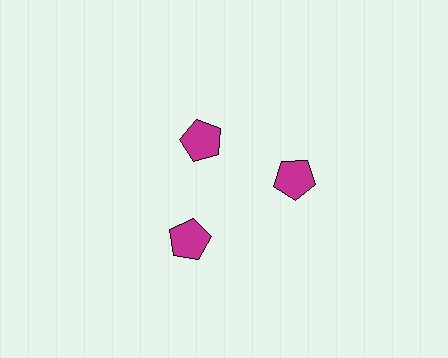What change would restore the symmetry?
The symmetry would be restored by moving it outward, back onto the ring so that all 3 pentagons sit at equal angles and equal distance from the center.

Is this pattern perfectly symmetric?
No. The 3 magenta pentagons are arranged in a ring, but one element near the 11 o'clock position is pulled inward toward the center, breaking the 3-fold rotational symmetry.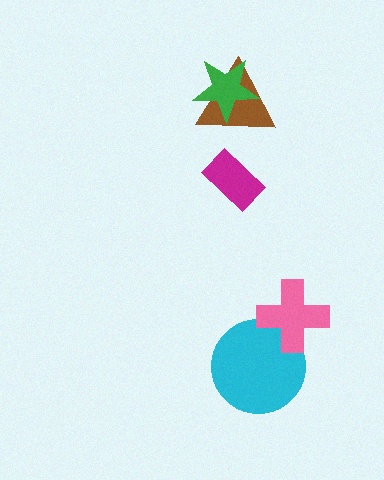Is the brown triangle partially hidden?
Yes, it is partially covered by another shape.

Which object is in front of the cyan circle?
The pink cross is in front of the cyan circle.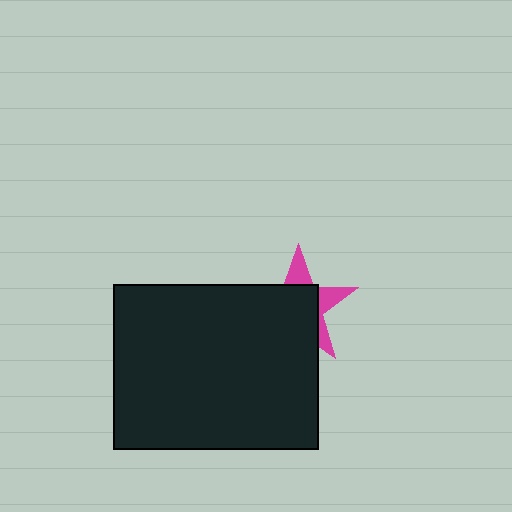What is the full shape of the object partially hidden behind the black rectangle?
The partially hidden object is a magenta star.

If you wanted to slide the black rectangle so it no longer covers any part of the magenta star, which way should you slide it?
Slide it toward the lower-left — that is the most direct way to separate the two shapes.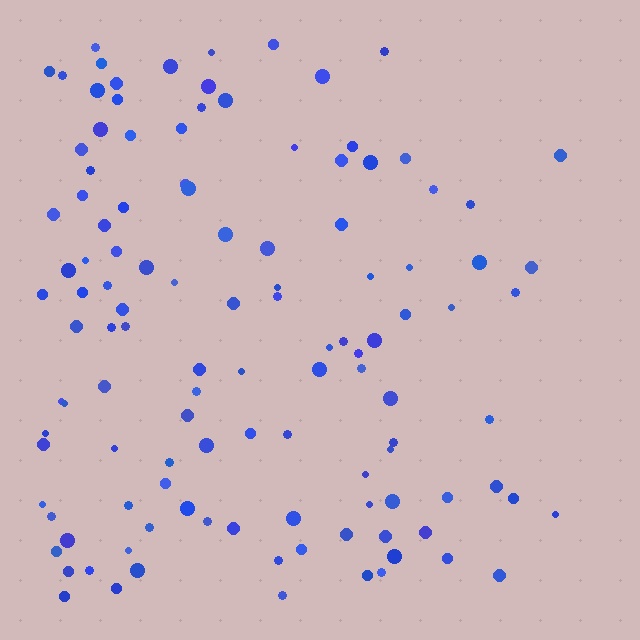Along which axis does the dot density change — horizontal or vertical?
Horizontal.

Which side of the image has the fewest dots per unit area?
The right.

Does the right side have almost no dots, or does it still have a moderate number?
Still a moderate number, just noticeably fewer than the left.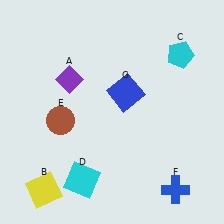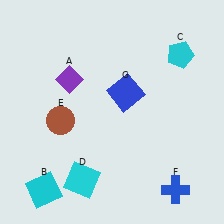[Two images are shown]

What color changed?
The square (B) changed from yellow in Image 1 to cyan in Image 2.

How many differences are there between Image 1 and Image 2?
There is 1 difference between the two images.